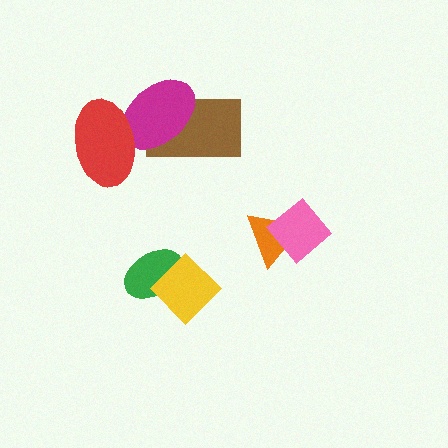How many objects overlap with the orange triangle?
1 object overlaps with the orange triangle.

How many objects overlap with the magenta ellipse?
2 objects overlap with the magenta ellipse.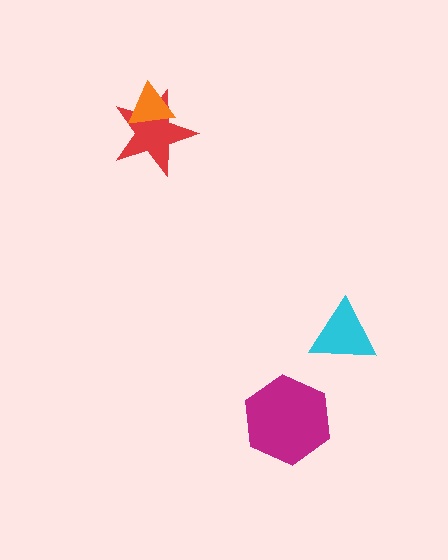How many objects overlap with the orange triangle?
1 object overlaps with the orange triangle.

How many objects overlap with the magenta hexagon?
0 objects overlap with the magenta hexagon.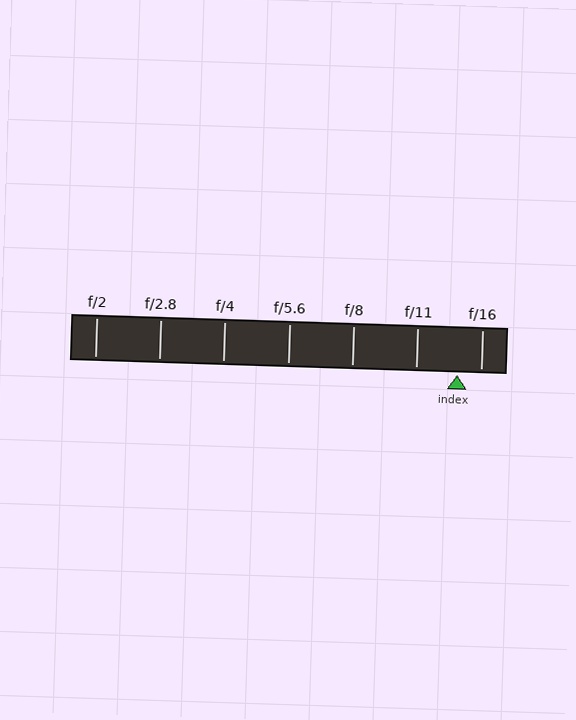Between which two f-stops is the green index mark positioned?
The index mark is between f/11 and f/16.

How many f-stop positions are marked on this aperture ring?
There are 7 f-stop positions marked.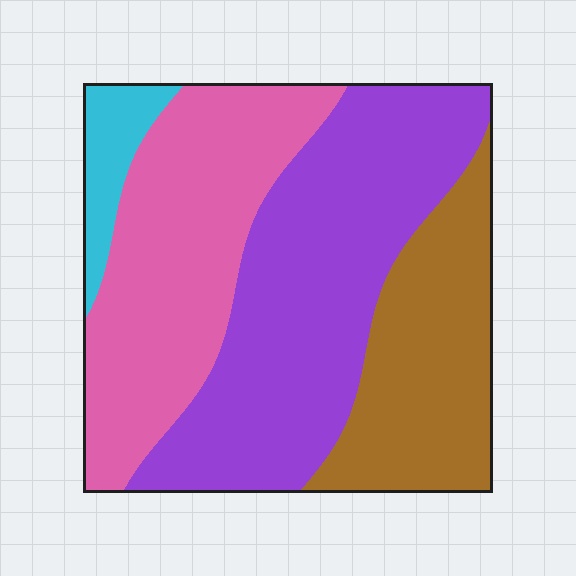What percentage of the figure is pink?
Pink takes up about one third (1/3) of the figure.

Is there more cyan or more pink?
Pink.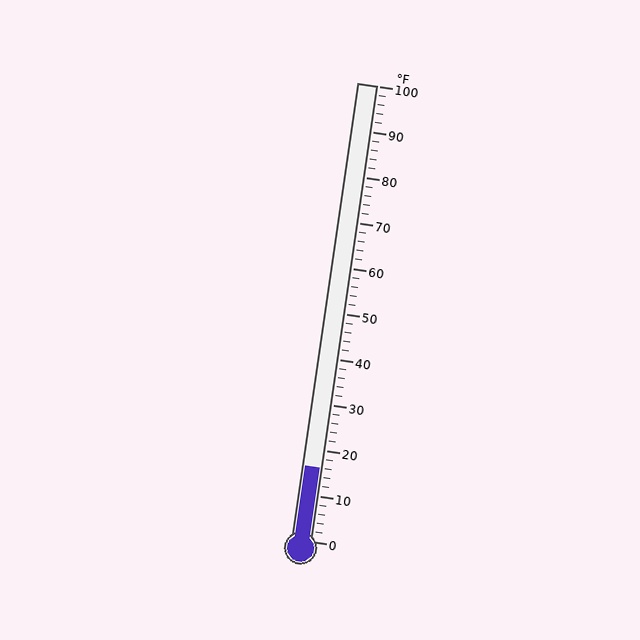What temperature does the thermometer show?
The thermometer shows approximately 16°F.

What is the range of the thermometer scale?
The thermometer scale ranges from 0°F to 100°F.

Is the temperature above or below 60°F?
The temperature is below 60°F.